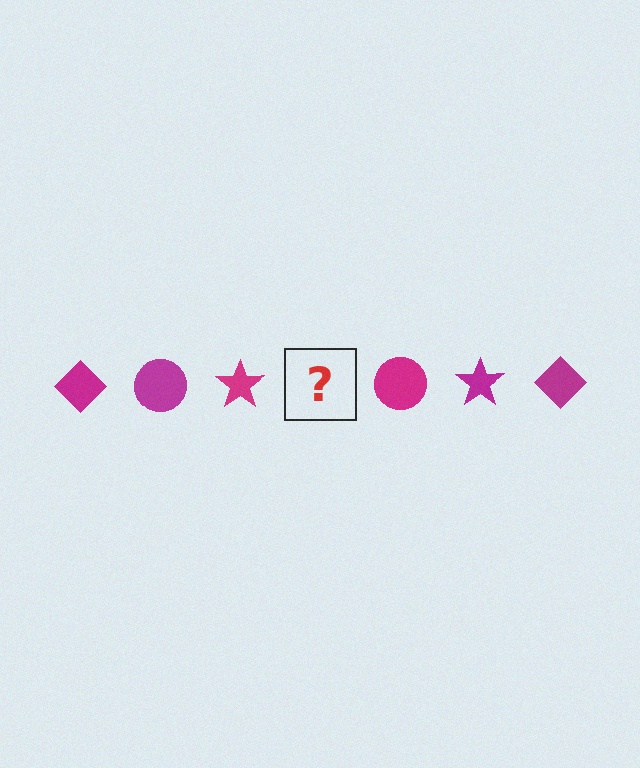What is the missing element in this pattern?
The missing element is a magenta diamond.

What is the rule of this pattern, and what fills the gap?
The rule is that the pattern cycles through diamond, circle, star shapes in magenta. The gap should be filled with a magenta diamond.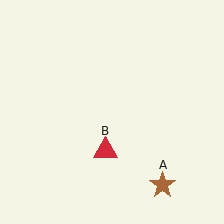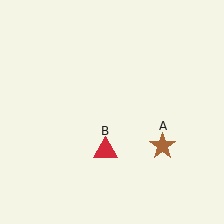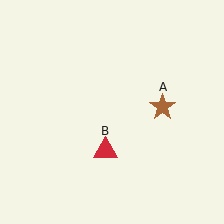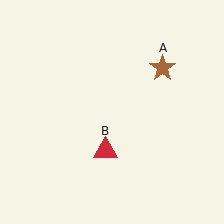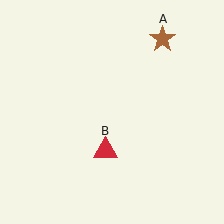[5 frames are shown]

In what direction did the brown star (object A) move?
The brown star (object A) moved up.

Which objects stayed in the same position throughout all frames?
Red triangle (object B) remained stationary.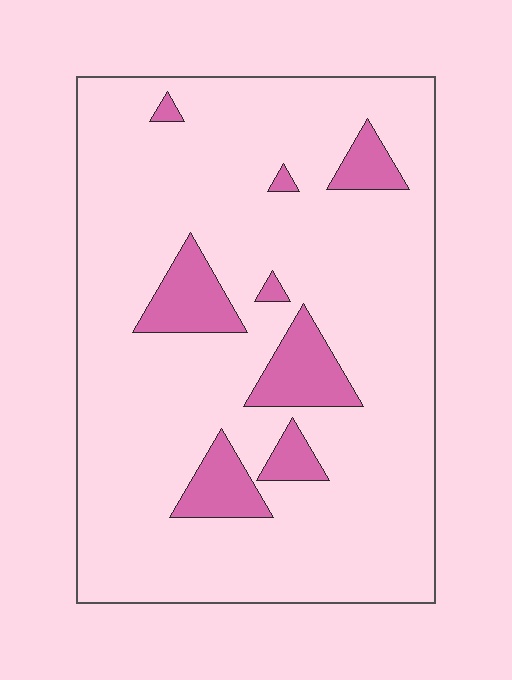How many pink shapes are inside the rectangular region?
8.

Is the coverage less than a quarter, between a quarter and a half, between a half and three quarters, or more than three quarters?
Less than a quarter.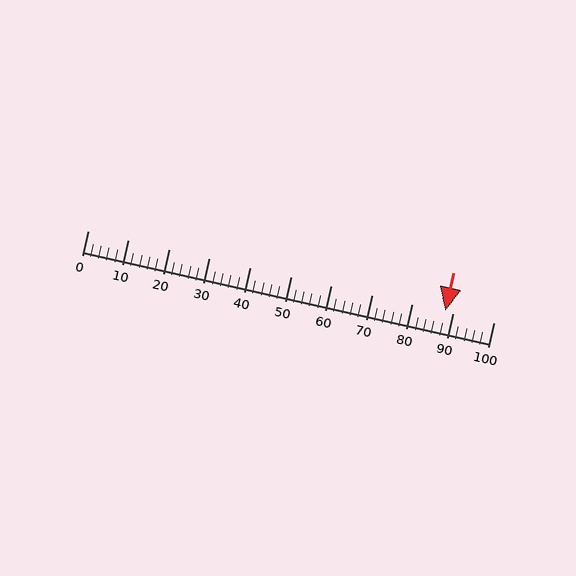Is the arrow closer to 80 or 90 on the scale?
The arrow is closer to 90.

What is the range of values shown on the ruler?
The ruler shows values from 0 to 100.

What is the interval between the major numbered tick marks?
The major tick marks are spaced 10 units apart.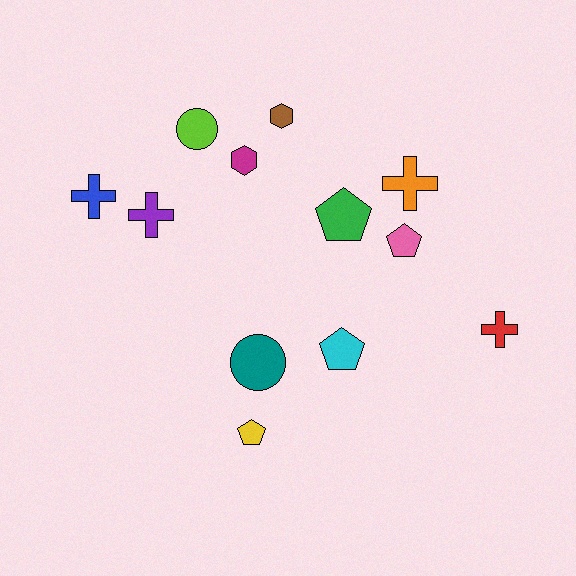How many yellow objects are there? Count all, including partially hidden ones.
There is 1 yellow object.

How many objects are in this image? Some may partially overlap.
There are 12 objects.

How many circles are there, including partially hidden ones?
There are 2 circles.